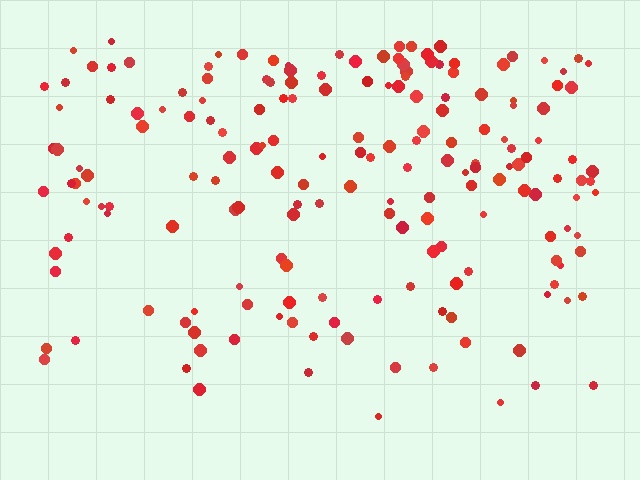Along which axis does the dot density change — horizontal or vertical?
Vertical.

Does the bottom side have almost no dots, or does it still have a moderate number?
Still a moderate number, just noticeably fewer than the top.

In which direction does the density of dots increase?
From bottom to top, with the top side densest.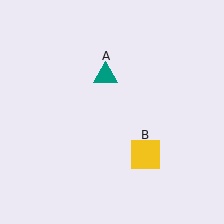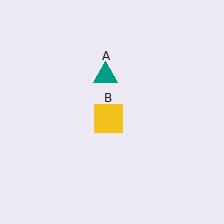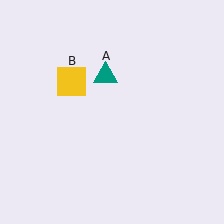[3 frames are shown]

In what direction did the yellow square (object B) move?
The yellow square (object B) moved up and to the left.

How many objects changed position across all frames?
1 object changed position: yellow square (object B).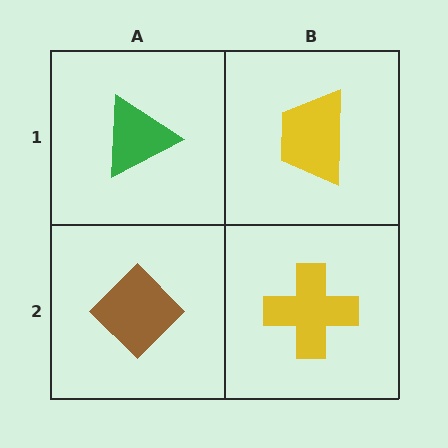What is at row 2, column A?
A brown diamond.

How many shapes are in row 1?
2 shapes.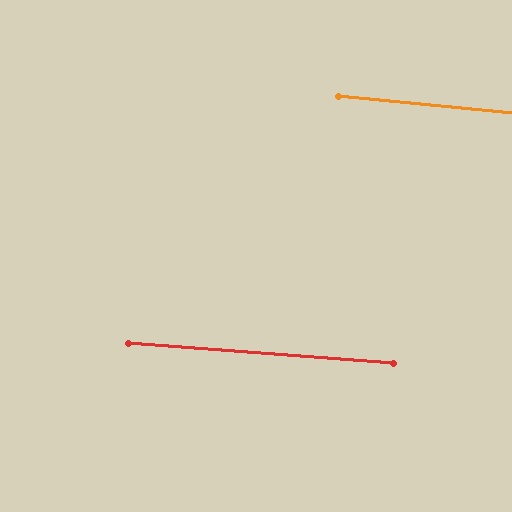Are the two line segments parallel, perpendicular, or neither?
Parallel — their directions differ by only 1.5°.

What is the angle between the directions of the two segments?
Approximately 2 degrees.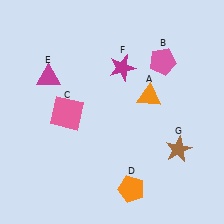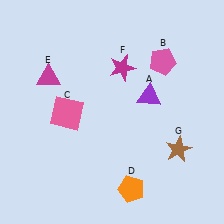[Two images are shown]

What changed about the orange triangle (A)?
In Image 1, A is orange. In Image 2, it changed to purple.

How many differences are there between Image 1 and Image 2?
There is 1 difference between the two images.